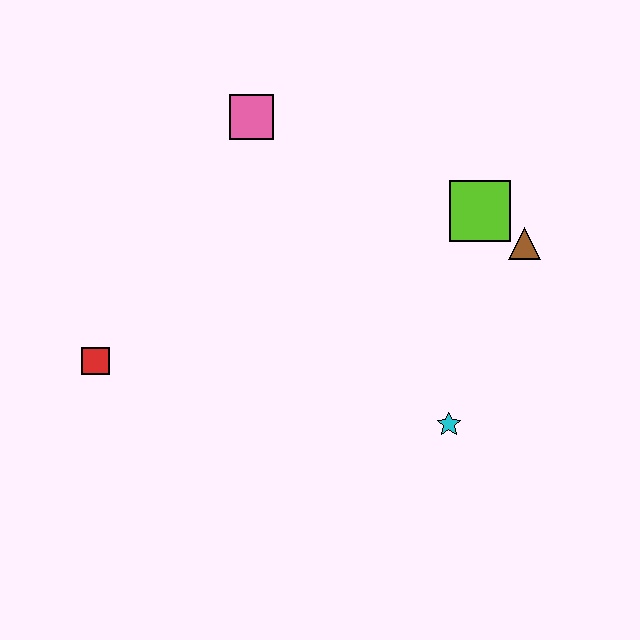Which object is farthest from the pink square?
The cyan star is farthest from the pink square.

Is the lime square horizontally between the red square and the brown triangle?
Yes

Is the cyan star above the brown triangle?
No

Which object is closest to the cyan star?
The brown triangle is closest to the cyan star.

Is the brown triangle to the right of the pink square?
Yes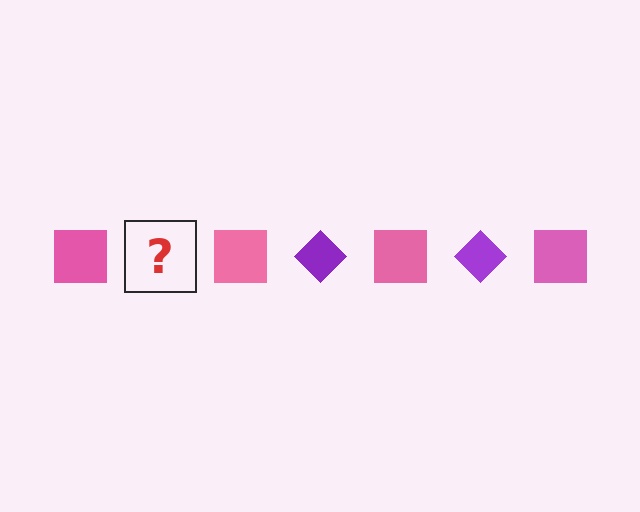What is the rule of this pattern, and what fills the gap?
The rule is that the pattern alternates between pink square and purple diamond. The gap should be filled with a purple diamond.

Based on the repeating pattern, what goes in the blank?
The blank should be a purple diamond.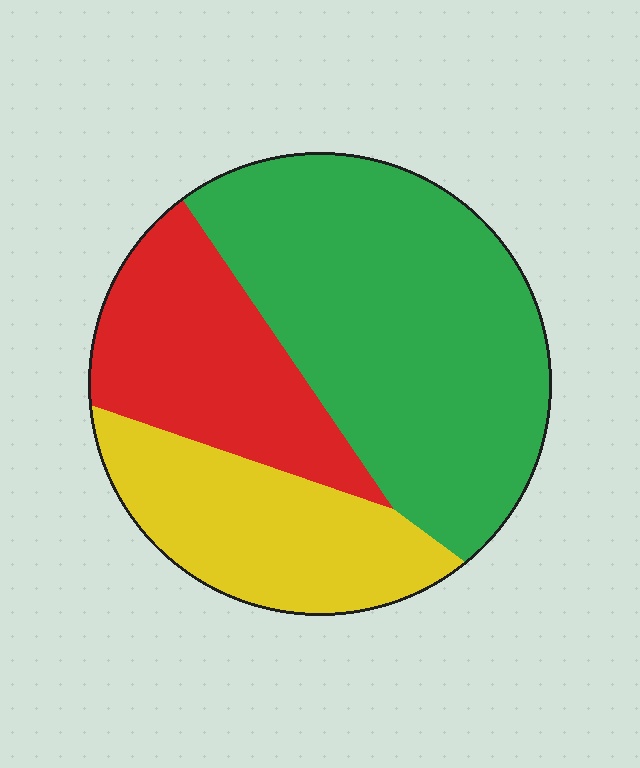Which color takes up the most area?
Green, at roughly 50%.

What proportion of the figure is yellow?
Yellow covers 24% of the figure.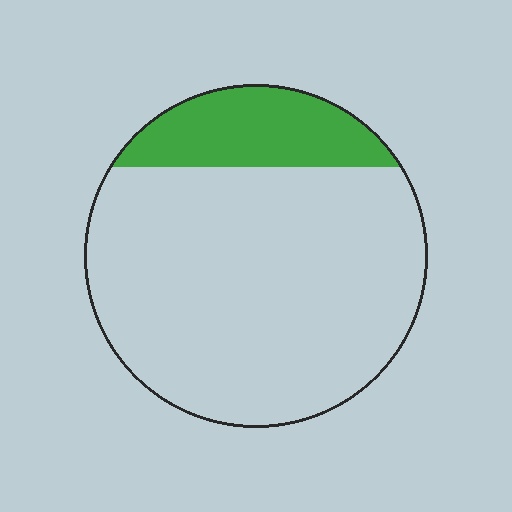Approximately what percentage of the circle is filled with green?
Approximately 20%.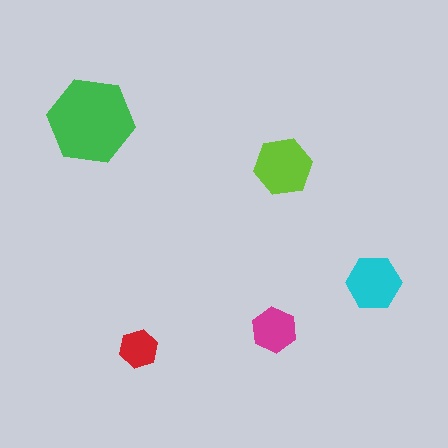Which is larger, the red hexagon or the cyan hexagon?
The cyan one.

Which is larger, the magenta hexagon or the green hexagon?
The green one.